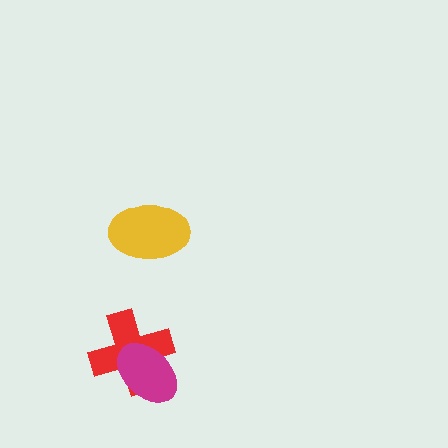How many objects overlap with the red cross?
1 object overlaps with the red cross.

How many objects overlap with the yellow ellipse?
0 objects overlap with the yellow ellipse.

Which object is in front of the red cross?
The magenta ellipse is in front of the red cross.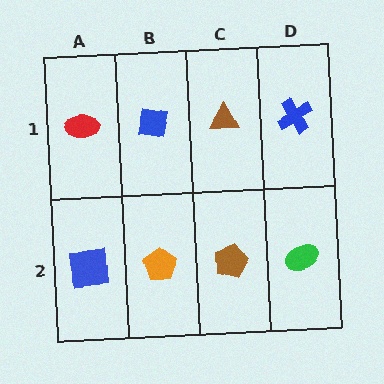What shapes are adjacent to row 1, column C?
A brown pentagon (row 2, column C), a blue square (row 1, column B), a blue cross (row 1, column D).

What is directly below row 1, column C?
A brown pentagon.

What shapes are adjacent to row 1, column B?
An orange pentagon (row 2, column B), a red ellipse (row 1, column A), a brown triangle (row 1, column C).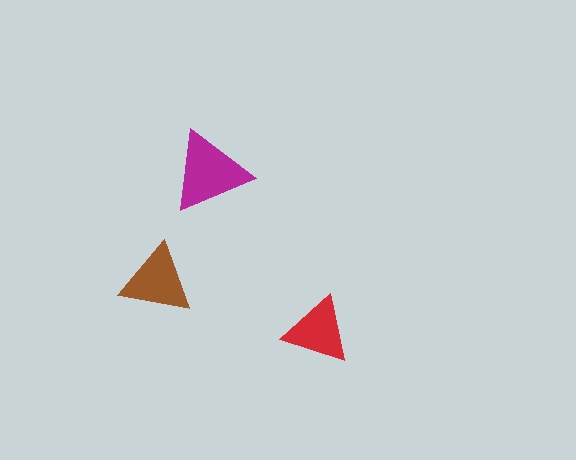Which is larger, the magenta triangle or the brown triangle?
The magenta one.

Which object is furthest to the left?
The brown triangle is leftmost.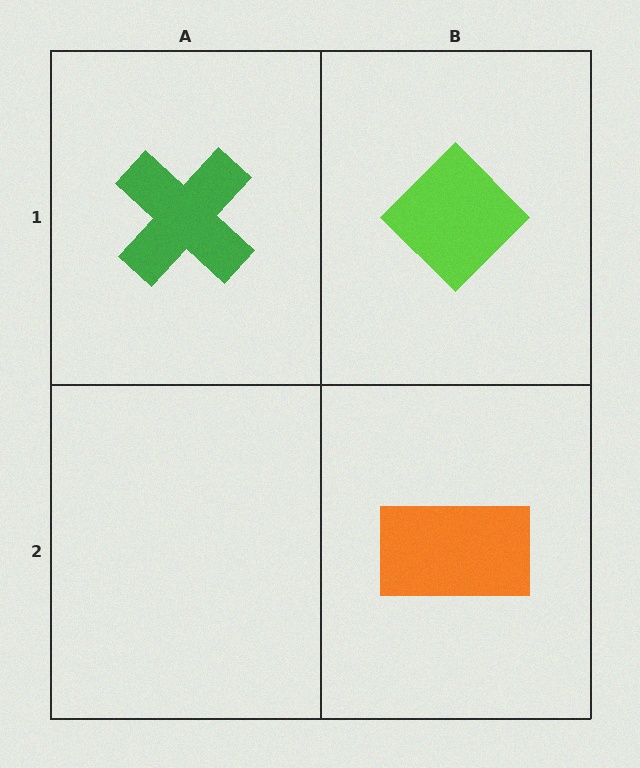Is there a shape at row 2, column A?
No, that cell is empty.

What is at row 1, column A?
A green cross.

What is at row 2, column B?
An orange rectangle.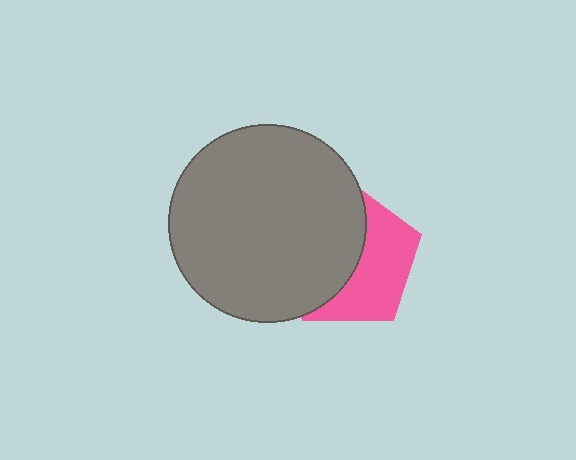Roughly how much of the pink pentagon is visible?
About half of it is visible (roughly 46%).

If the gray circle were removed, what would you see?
You would see the complete pink pentagon.